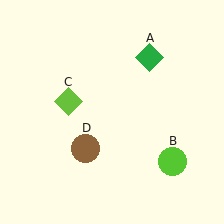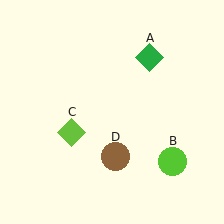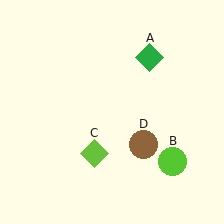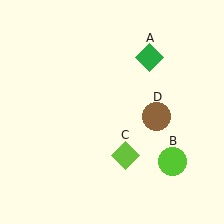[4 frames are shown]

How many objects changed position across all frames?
2 objects changed position: lime diamond (object C), brown circle (object D).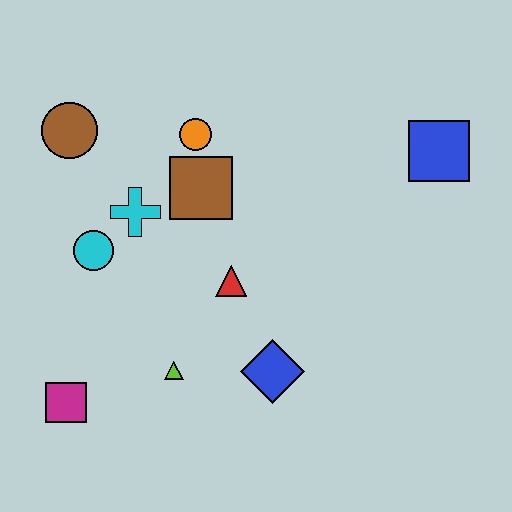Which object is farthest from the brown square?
The magenta square is farthest from the brown square.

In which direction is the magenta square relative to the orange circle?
The magenta square is below the orange circle.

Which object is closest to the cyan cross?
The cyan circle is closest to the cyan cross.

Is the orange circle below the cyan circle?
No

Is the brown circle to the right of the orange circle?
No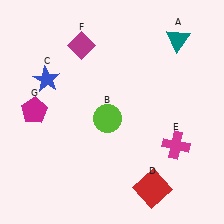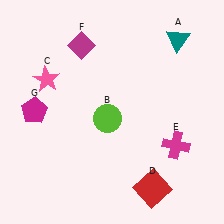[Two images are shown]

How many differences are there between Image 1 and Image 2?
There is 1 difference between the two images.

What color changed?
The star (C) changed from blue in Image 1 to pink in Image 2.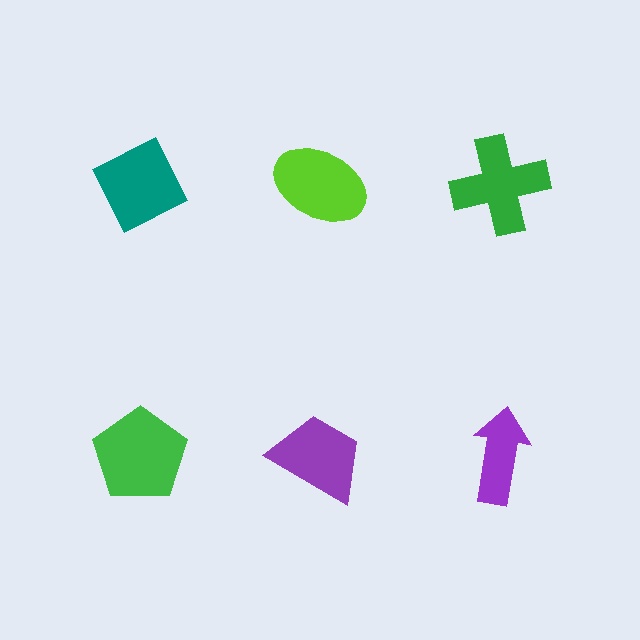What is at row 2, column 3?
A purple arrow.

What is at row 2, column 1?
A green pentagon.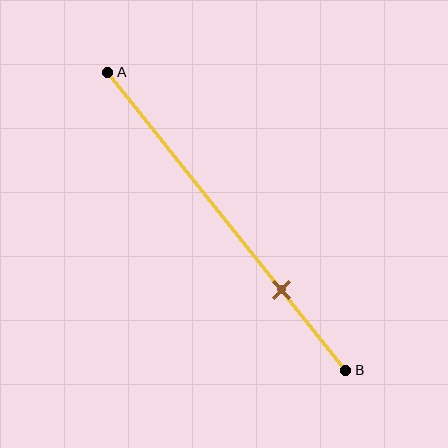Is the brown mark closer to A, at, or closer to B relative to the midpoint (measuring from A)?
The brown mark is closer to point B than the midpoint of segment AB.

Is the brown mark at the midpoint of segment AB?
No, the mark is at about 75% from A, not at the 50% midpoint.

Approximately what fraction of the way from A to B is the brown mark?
The brown mark is approximately 75% of the way from A to B.